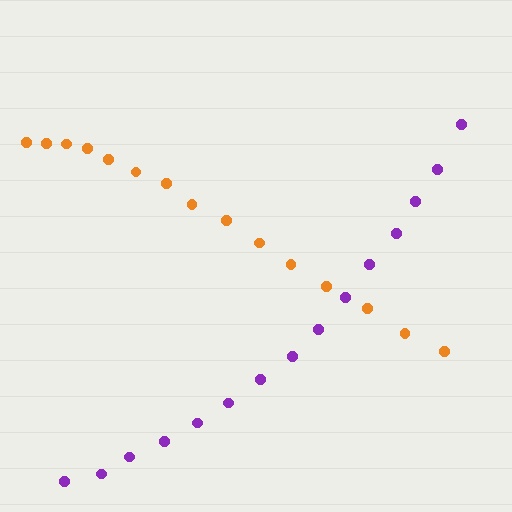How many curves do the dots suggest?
There are 2 distinct paths.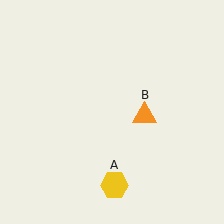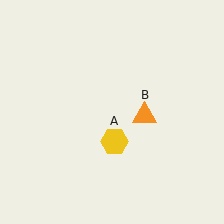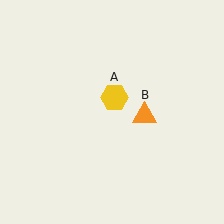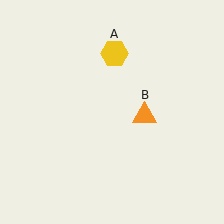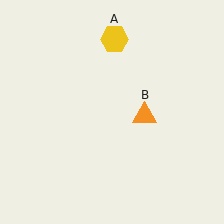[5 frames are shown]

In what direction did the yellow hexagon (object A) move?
The yellow hexagon (object A) moved up.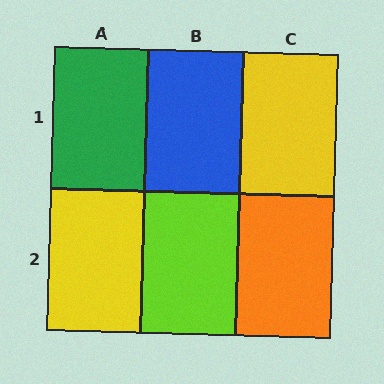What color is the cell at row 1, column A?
Green.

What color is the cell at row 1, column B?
Blue.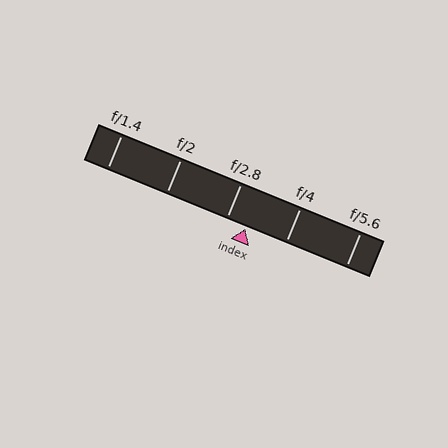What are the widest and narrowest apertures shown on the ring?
The widest aperture shown is f/1.4 and the narrowest is f/5.6.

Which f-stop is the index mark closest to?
The index mark is closest to f/2.8.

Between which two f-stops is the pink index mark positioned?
The index mark is between f/2.8 and f/4.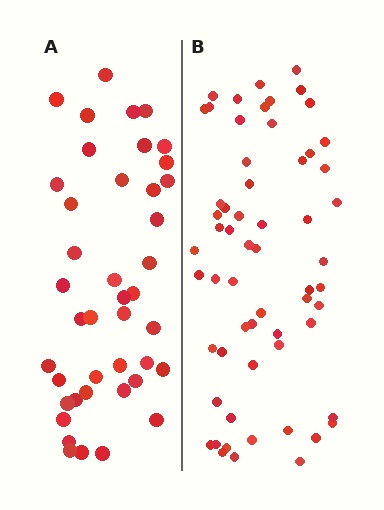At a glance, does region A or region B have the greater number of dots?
Region B (the right region) has more dots.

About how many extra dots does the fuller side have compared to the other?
Region B has approximately 20 more dots than region A.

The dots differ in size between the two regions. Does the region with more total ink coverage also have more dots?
No. Region A has more total ink coverage because its dots are larger, but region B actually contains more individual dots. Total area can be misleading — the number of items is what matters here.